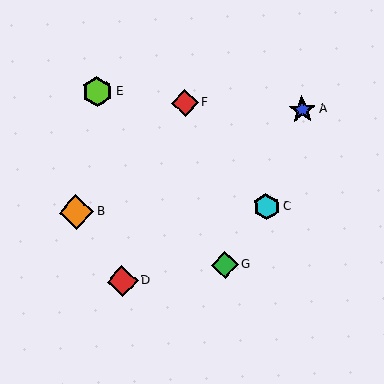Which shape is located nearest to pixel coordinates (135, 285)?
The red diamond (labeled D) at (123, 281) is nearest to that location.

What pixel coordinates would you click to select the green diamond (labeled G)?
Click at (225, 265) to select the green diamond G.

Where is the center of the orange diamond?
The center of the orange diamond is at (76, 212).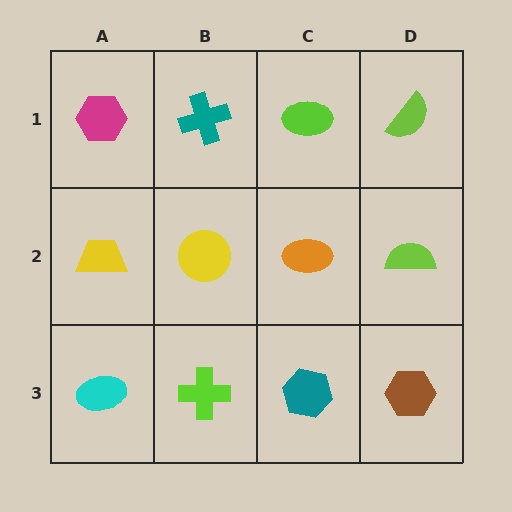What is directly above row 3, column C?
An orange ellipse.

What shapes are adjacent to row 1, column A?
A yellow trapezoid (row 2, column A), a teal cross (row 1, column B).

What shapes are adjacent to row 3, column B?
A yellow circle (row 2, column B), a cyan ellipse (row 3, column A), a teal hexagon (row 3, column C).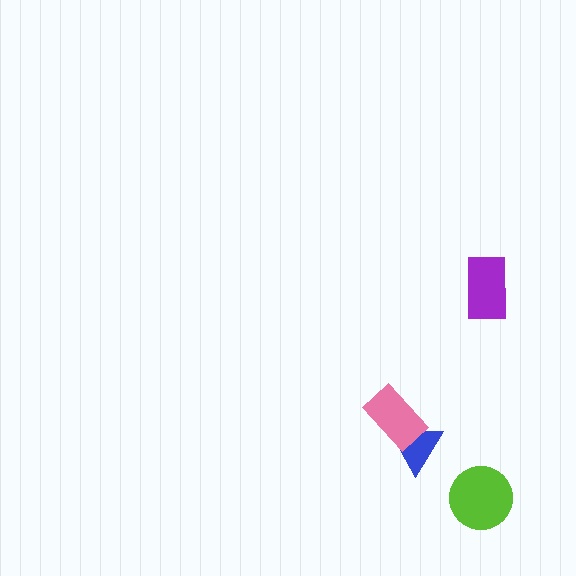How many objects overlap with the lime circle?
0 objects overlap with the lime circle.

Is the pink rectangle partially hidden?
No, no other shape covers it.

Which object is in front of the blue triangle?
The pink rectangle is in front of the blue triangle.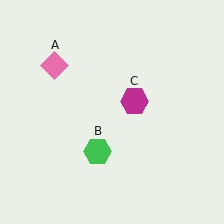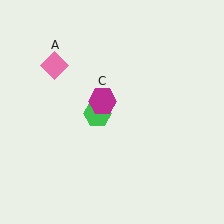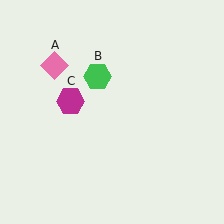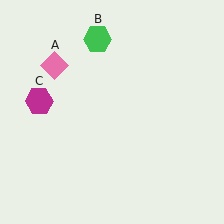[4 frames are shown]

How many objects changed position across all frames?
2 objects changed position: green hexagon (object B), magenta hexagon (object C).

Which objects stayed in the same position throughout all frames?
Pink diamond (object A) remained stationary.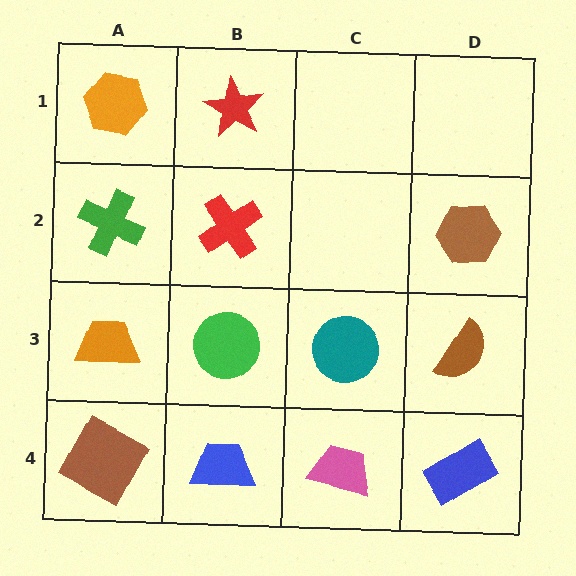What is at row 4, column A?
A brown square.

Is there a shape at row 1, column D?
No, that cell is empty.